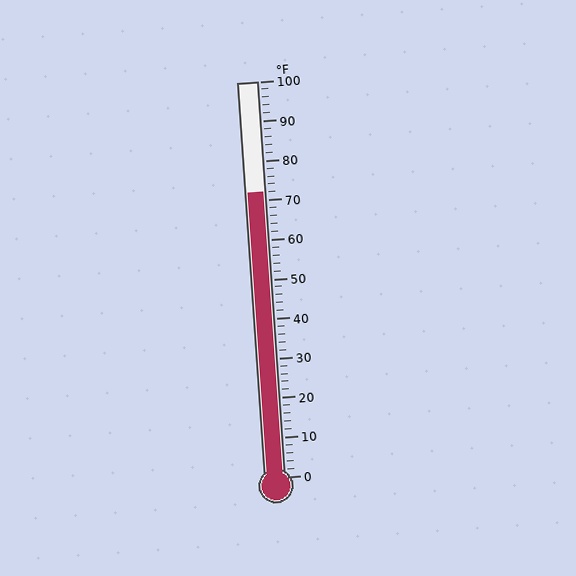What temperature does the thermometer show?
The thermometer shows approximately 72°F.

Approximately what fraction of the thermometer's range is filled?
The thermometer is filled to approximately 70% of its range.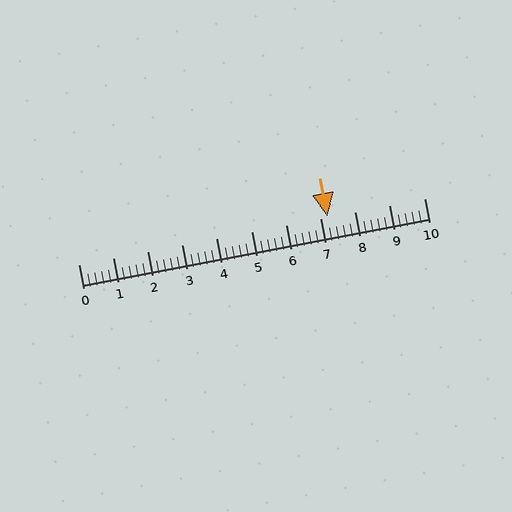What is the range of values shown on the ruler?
The ruler shows values from 0 to 10.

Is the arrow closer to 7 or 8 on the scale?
The arrow is closer to 7.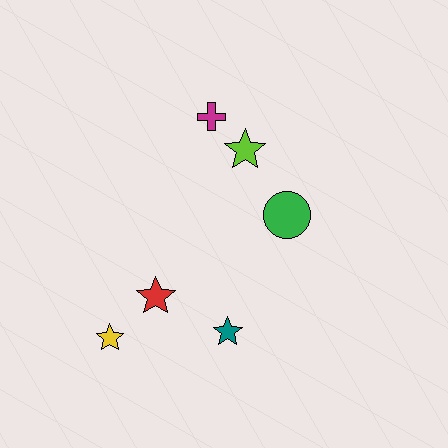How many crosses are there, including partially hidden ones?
There is 1 cross.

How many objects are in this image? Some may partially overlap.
There are 6 objects.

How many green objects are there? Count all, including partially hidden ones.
There is 1 green object.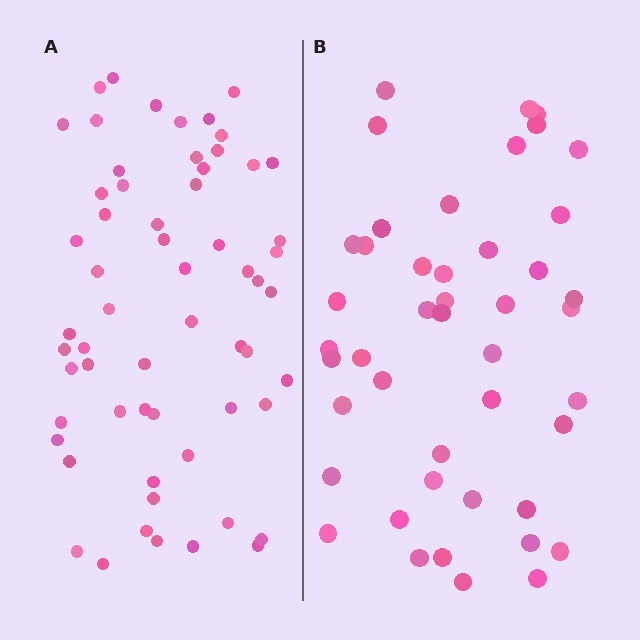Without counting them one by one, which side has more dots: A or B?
Region A (the left region) has more dots.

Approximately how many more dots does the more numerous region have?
Region A has approximately 15 more dots than region B.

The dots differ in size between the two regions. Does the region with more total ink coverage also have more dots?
No. Region B has more total ink coverage because its dots are larger, but region A actually contains more individual dots. Total area can be misleading — the number of items is what matters here.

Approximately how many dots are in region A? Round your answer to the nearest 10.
About 60 dots.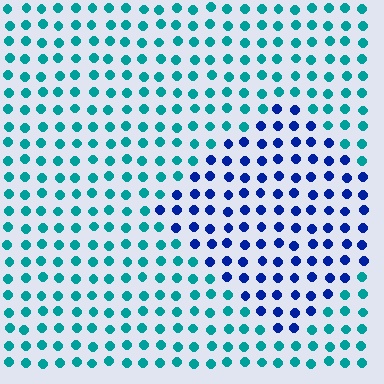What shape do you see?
I see a diamond.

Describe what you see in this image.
The image is filled with small teal elements in a uniform arrangement. A diamond-shaped region is visible where the elements are tinted to a slightly different hue, forming a subtle color boundary.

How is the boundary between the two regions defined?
The boundary is defined purely by a slight shift in hue (about 51 degrees). Spacing, size, and orientation are identical on both sides.